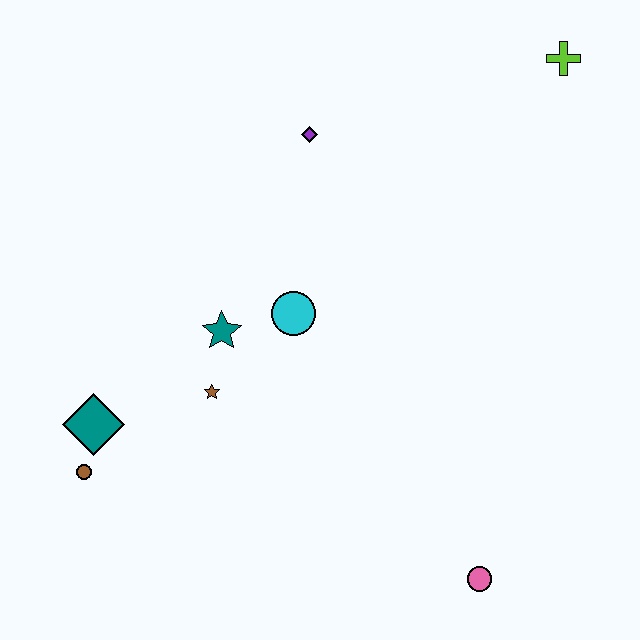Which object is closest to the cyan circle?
The teal star is closest to the cyan circle.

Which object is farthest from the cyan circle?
The lime cross is farthest from the cyan circle.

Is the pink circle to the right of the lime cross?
No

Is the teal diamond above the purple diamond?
No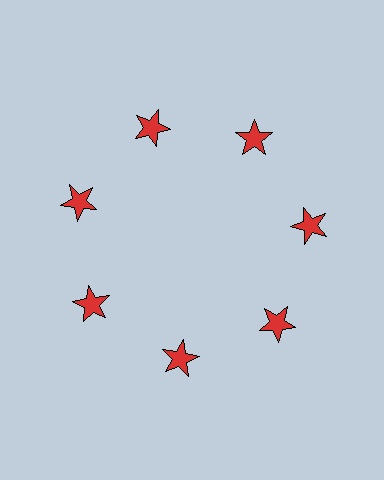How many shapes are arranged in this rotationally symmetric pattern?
There are 7 shapes, arranged in 7 groups of 1.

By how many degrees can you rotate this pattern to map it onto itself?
The pattern maps onto itself every 51 degrees of rotation.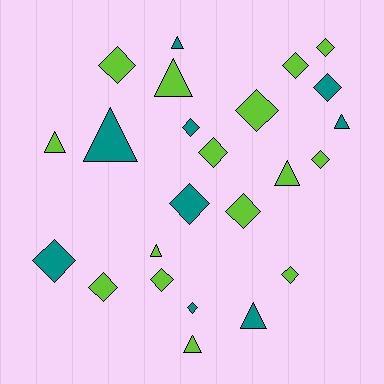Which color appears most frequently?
Lime, with 15 objects.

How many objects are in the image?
There are 24 objects.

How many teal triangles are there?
There are 4 teal triangles.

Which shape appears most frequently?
Diamond, with 15 objects.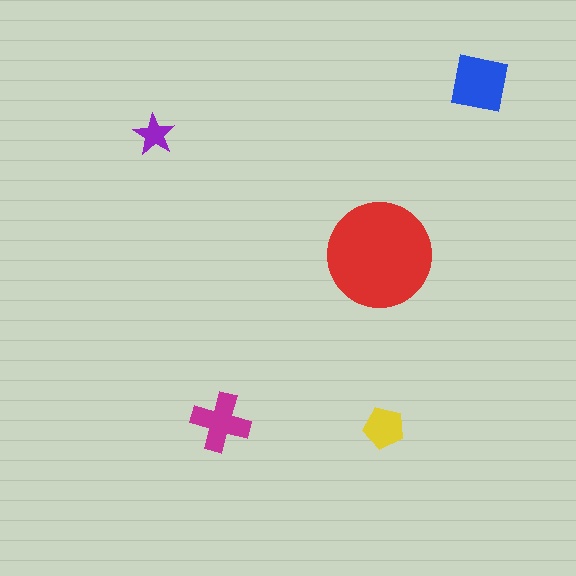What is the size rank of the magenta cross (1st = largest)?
3rd.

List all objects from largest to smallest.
The red circle, the blue square, the magenta cross, the yellow pentagon, the purple star.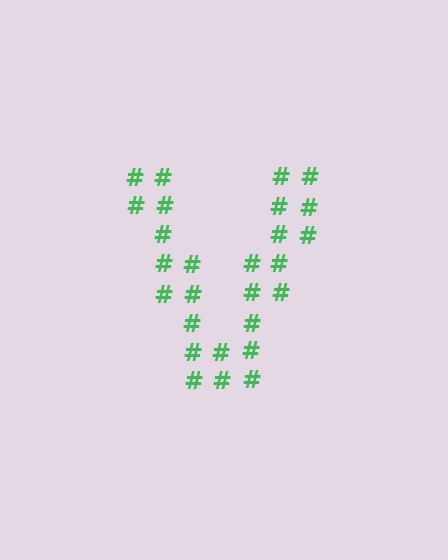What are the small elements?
The small elements are hash symbols.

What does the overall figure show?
The overall figure shows the letter V.